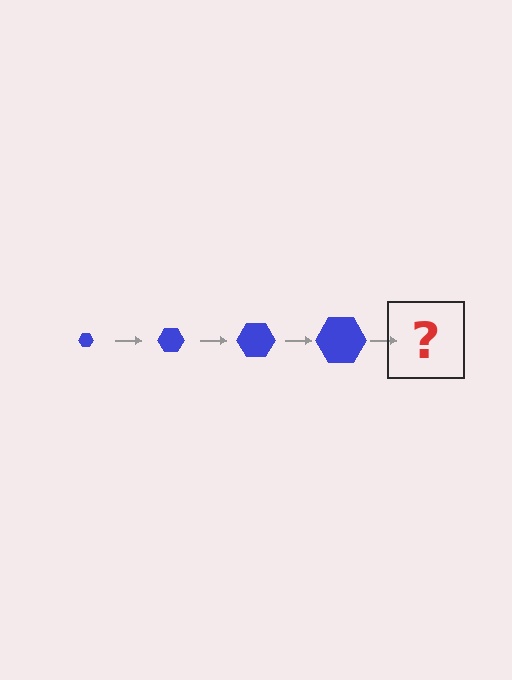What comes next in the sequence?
The next element should be a blue hexagon, larger than the previous one.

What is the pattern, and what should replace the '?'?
The pattern is that the hexagon gets progressively larger each step. The '?' should be a blue hexagon, larger than the previous one.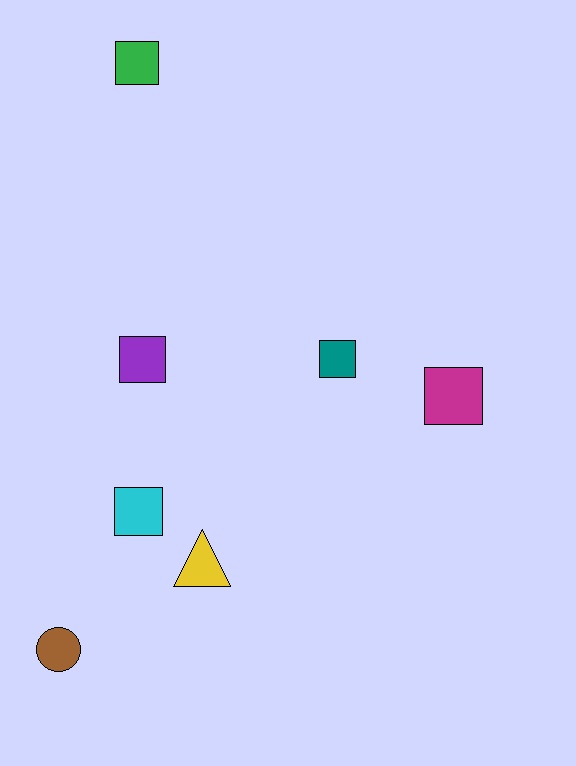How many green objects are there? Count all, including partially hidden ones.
There is 1 green object.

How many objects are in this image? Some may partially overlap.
There are 7 objects.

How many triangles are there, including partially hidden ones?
There is 1 triangle.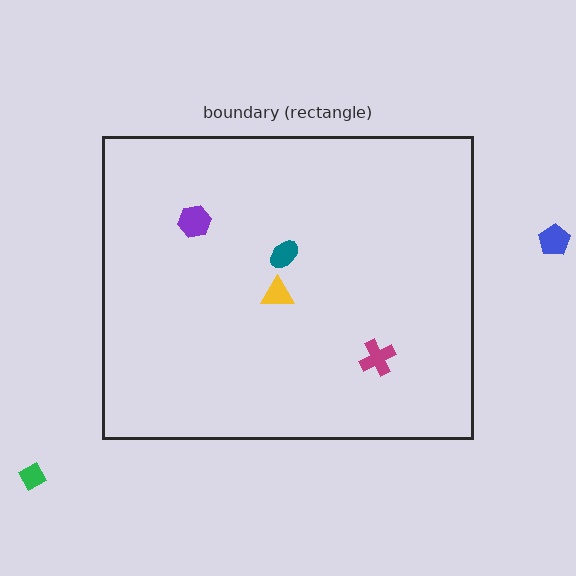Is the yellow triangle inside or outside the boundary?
Inside.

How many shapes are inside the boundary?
4 inside, 2 outside.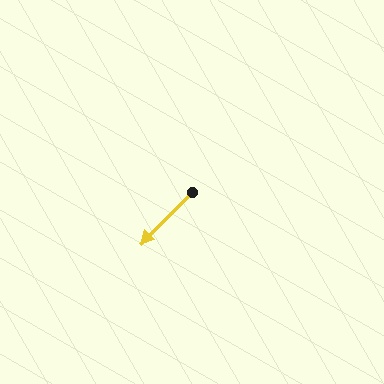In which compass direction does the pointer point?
Southwest.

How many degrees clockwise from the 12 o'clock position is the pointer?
Approximately 225 degrees.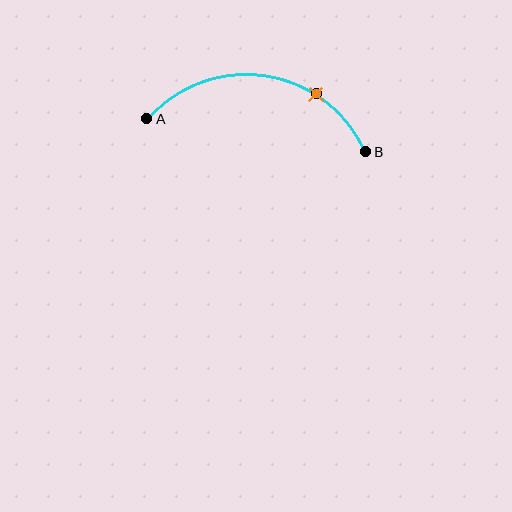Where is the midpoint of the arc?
The arc midpoint is the point on the curve farthest from the straight line joining A and B. It sits above that line.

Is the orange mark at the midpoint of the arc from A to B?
No. The orange mark lies on the arc but is closer to endpoint B. The arc midpoint would be at the point on the curve equidistant along the arc from both A and B.